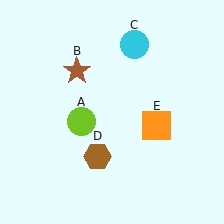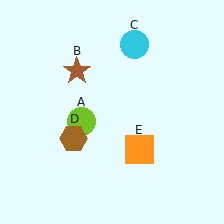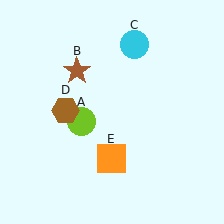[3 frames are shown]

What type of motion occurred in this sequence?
The brown hexagon (object D), orange square (object E) rotated clockwise around the center of the scene.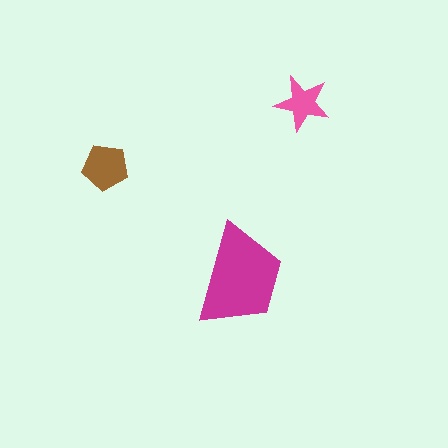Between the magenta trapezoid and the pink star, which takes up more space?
The magenta trapezoid.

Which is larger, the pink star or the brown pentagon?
The brown pentagon.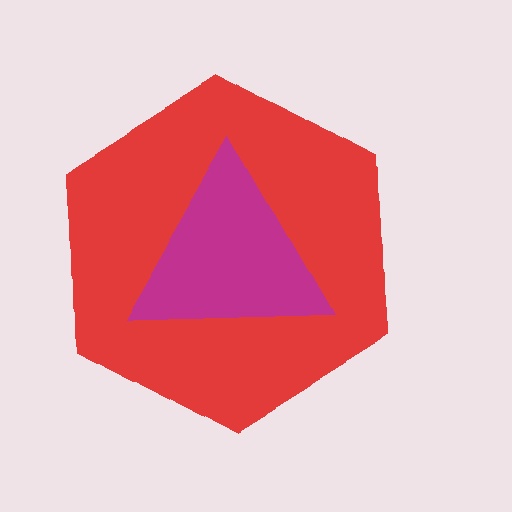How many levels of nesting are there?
2.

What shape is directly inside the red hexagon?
The magenta triangle.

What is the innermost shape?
The magenta triangle.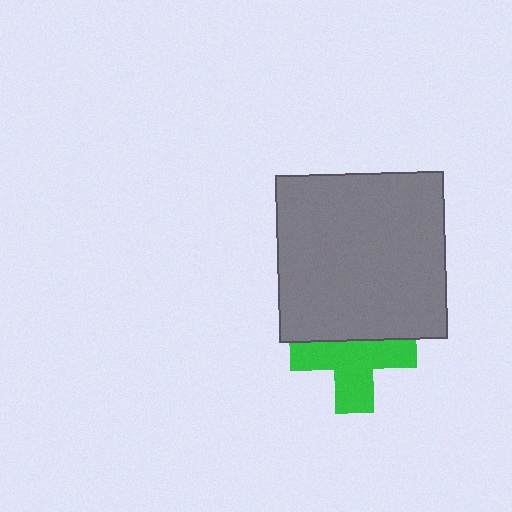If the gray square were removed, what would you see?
You would see the complete green cross.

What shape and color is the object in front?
The object in front is a gray square.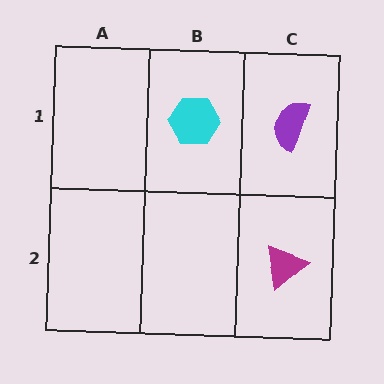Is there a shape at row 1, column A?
No, that cell is empty.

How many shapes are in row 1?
2 shapes.